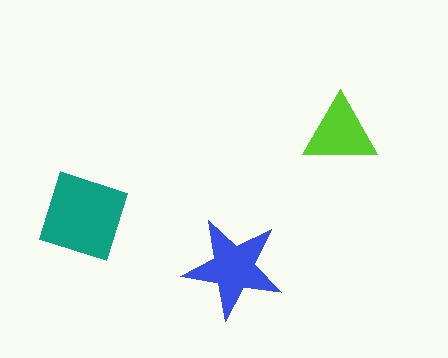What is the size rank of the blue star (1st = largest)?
2nd.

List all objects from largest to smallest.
The teal square, the blue star, the lime triangle.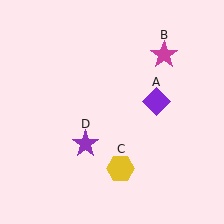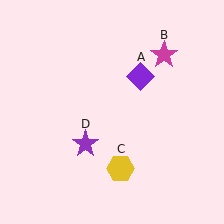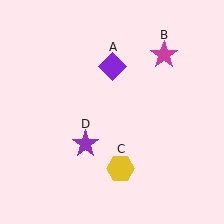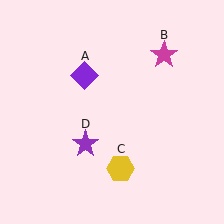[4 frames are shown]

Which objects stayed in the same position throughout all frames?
Magenta star (object B) and yellow hexagon (object C) and purple star (object D) remained stationary.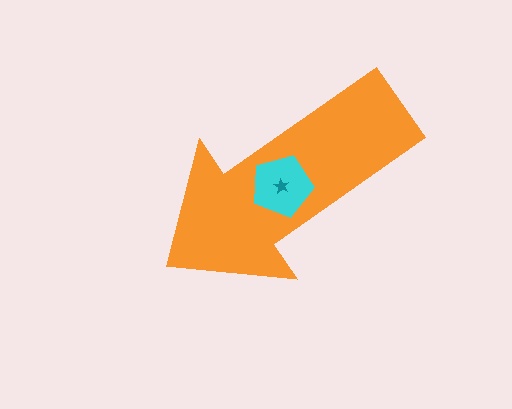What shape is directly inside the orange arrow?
The cyan pentagon.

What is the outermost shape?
The orange arrow.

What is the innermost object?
The teal star.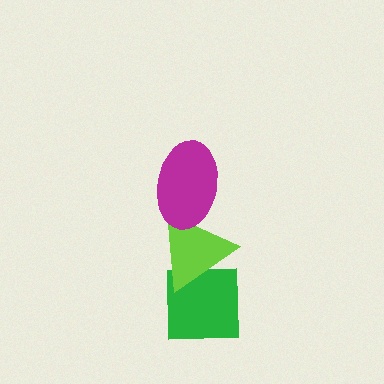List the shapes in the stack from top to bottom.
From top to bottom: the magenta ellipse, the lime triangle, the green square.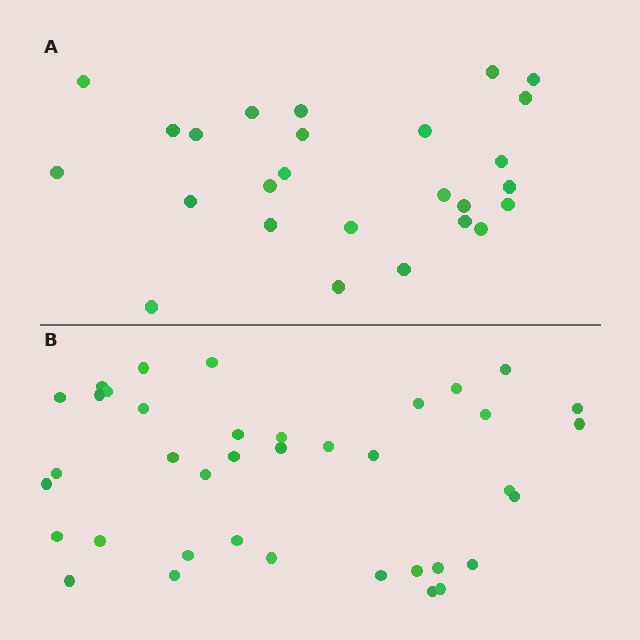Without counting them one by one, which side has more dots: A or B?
Region B (the bottom region) has more dots.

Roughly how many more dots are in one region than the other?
Region B has roughly 12 or so more dots than region A.